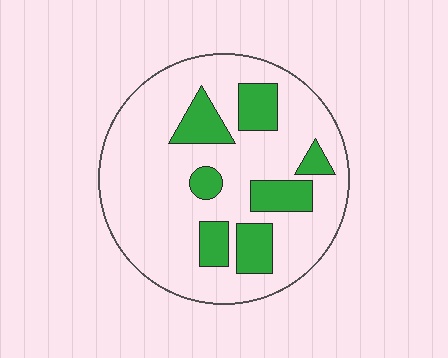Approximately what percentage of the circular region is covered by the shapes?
Approximately 20%.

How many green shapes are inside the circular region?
7.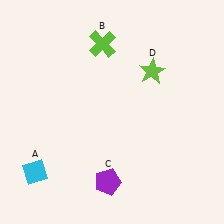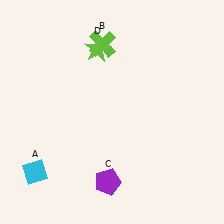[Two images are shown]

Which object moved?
The lime star (D) moved left.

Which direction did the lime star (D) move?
The lime star (D) moved left.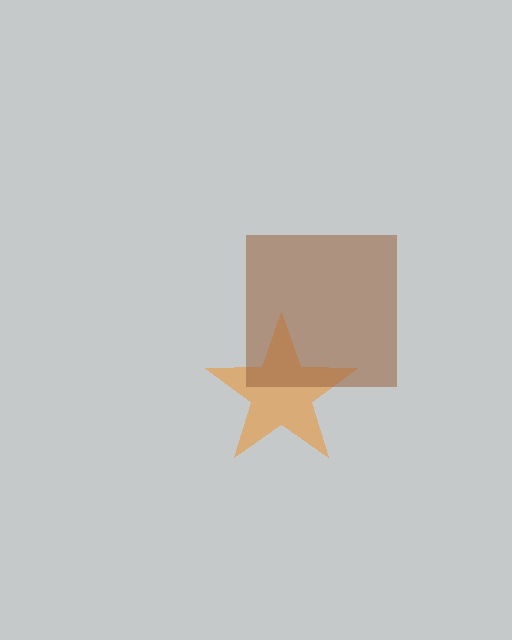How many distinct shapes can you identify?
There are 2 distinct shapes: an orange star, a brown square.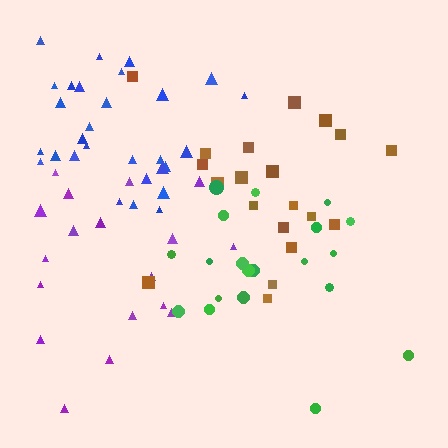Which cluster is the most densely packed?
Blue.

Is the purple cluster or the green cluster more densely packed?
Green.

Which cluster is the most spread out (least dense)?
Purple.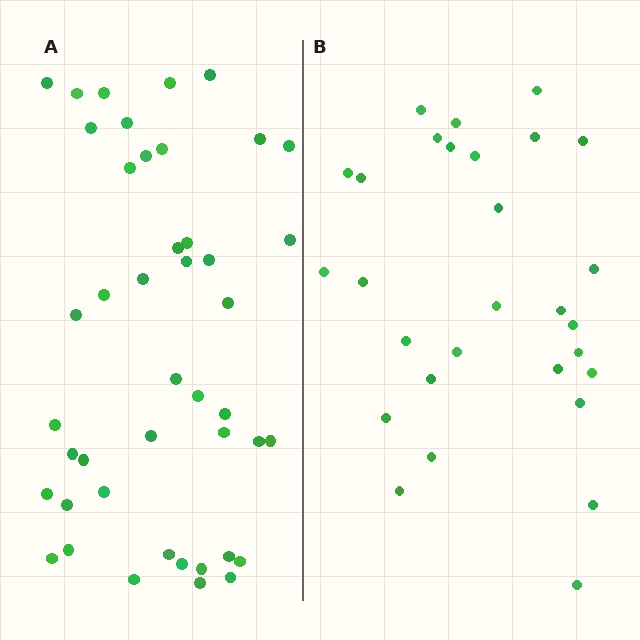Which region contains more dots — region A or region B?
Region A (the left region) has more dots.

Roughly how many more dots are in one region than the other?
Region A has approximately 15 more dots than region B.